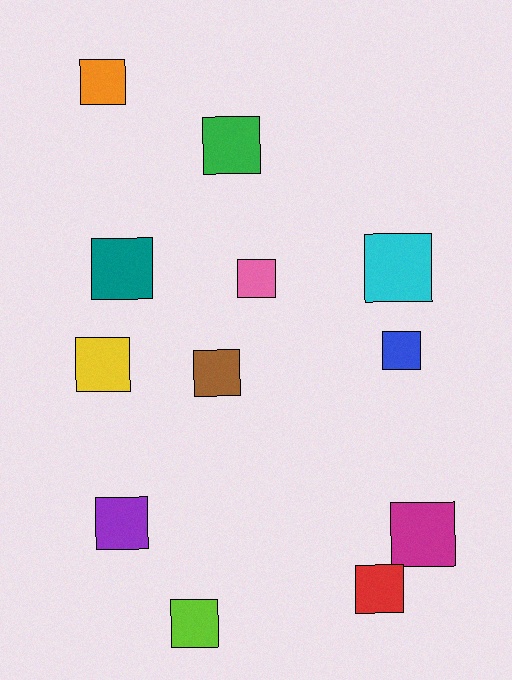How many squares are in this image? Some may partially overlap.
There are 12 squares.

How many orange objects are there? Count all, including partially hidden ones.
There is 1 orange object.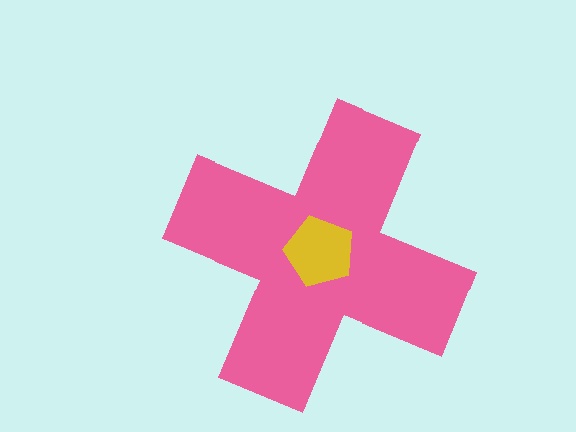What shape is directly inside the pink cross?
The yellow pentagon.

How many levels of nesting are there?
2.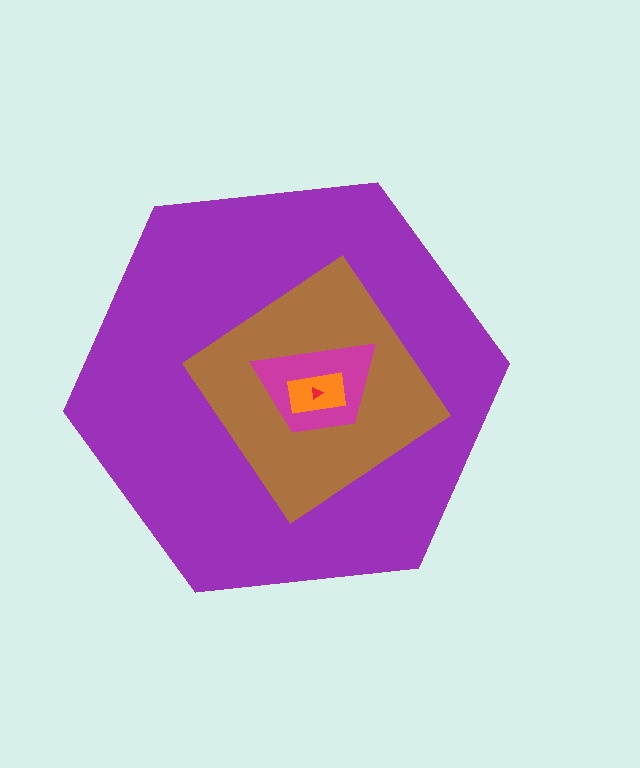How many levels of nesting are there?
5.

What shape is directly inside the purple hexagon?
The brown diamond.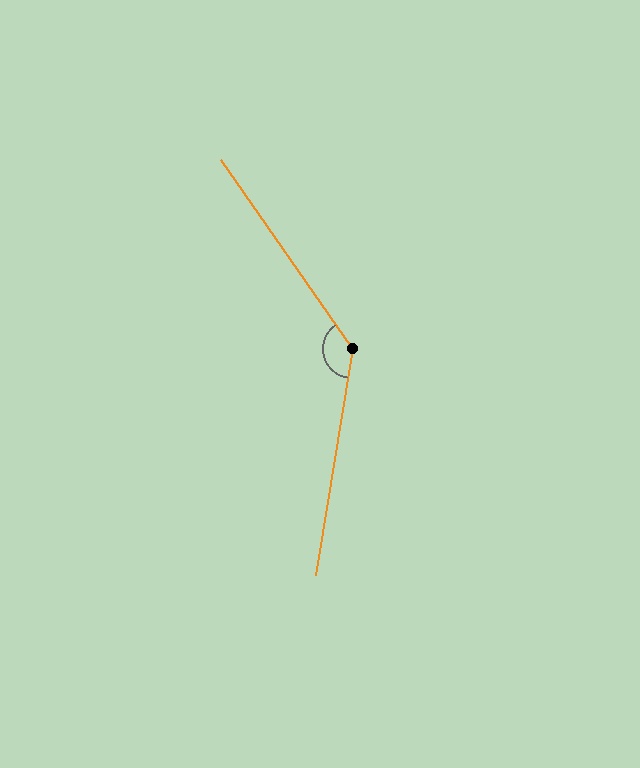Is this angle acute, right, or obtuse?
It is obtuse.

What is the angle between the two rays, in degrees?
Approximately 136 degrees.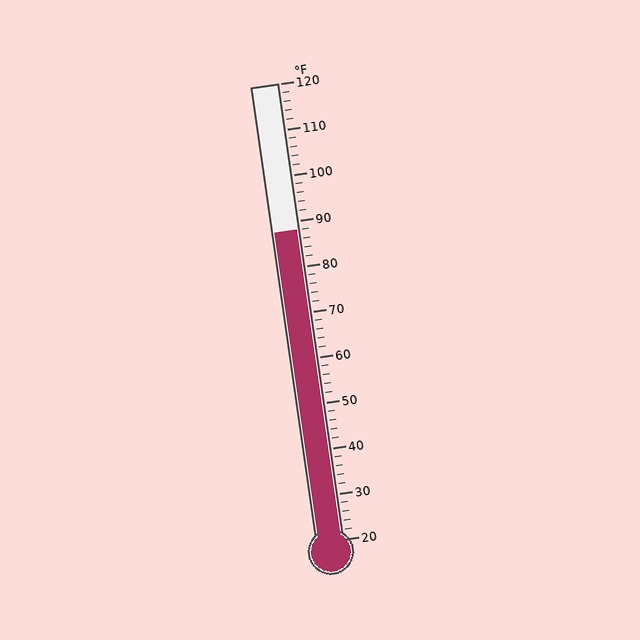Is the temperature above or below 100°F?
The temperature is below 100°F.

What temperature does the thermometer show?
The thermometer shows approximately 88°F.